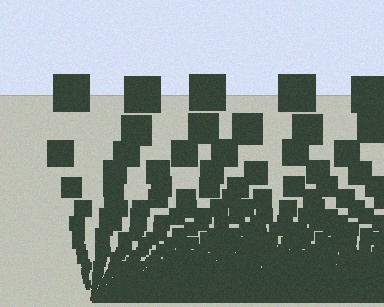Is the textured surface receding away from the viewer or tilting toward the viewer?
The surface appears to tilt toward the viewer. Texture elements get larger and sparser toward the top.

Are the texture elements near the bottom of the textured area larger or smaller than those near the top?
Smaller. The gradient is inverted — elements near the bottom are smaller and denser.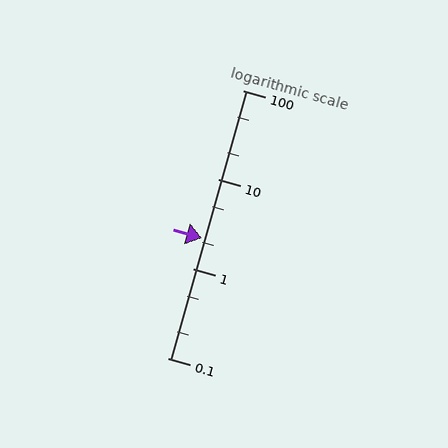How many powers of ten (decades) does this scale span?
The scale spans 3 decades, from 0.1 to 100.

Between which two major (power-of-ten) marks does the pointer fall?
The pointer is between 1 and 10.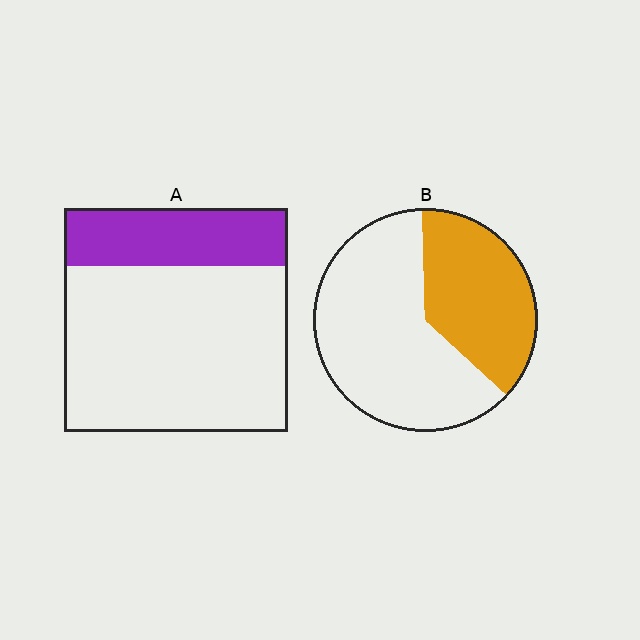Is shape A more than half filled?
No.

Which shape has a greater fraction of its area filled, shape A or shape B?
Shape B.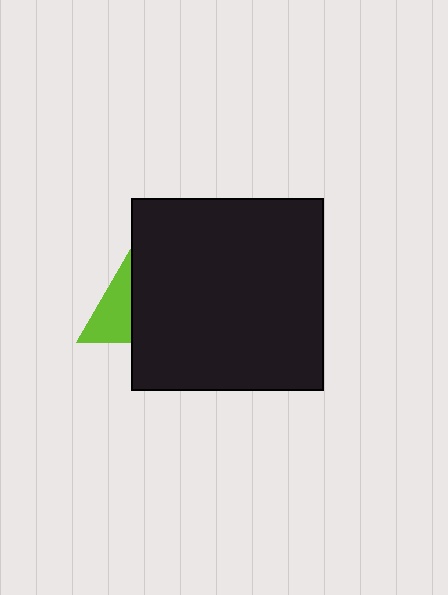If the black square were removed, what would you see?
You would see the complete lime triangle.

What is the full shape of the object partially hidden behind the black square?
The partially hidden object is a lime triangle.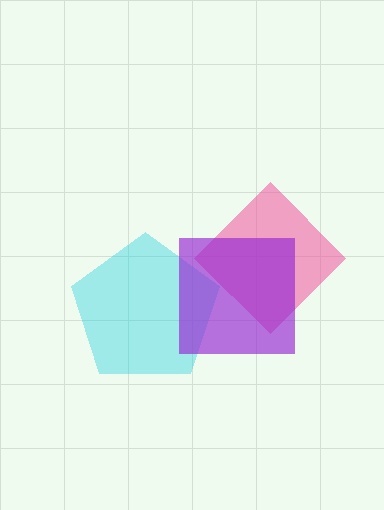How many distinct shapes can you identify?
There are 3 distinct shapes: a cyan pentagon, a pink diamond, a purple square.